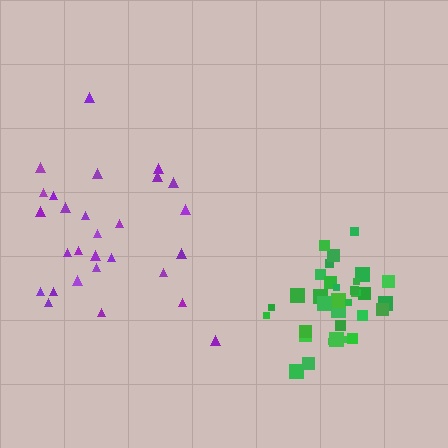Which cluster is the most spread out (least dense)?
Purple.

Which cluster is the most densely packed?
Green.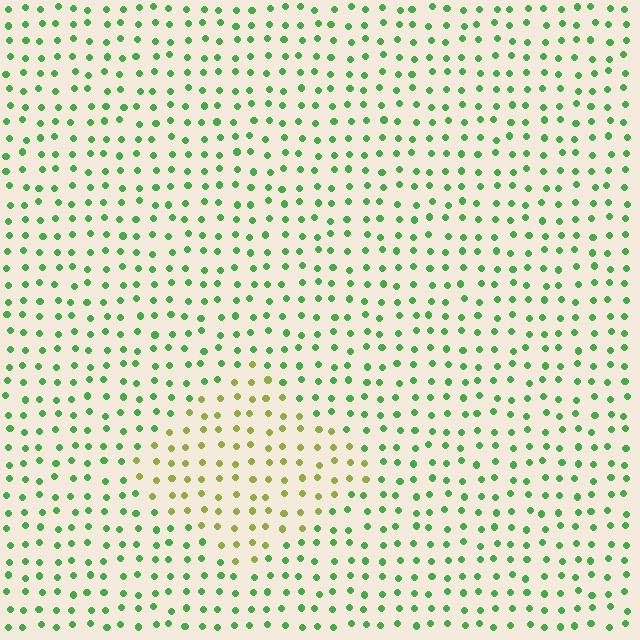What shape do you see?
I see a diamond.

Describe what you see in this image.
The image is filled with small green elements in a uniform arrangement. A diamond-shaped region is visible where the elements are tinted to a slightly different hue, forming a subtle color boundary.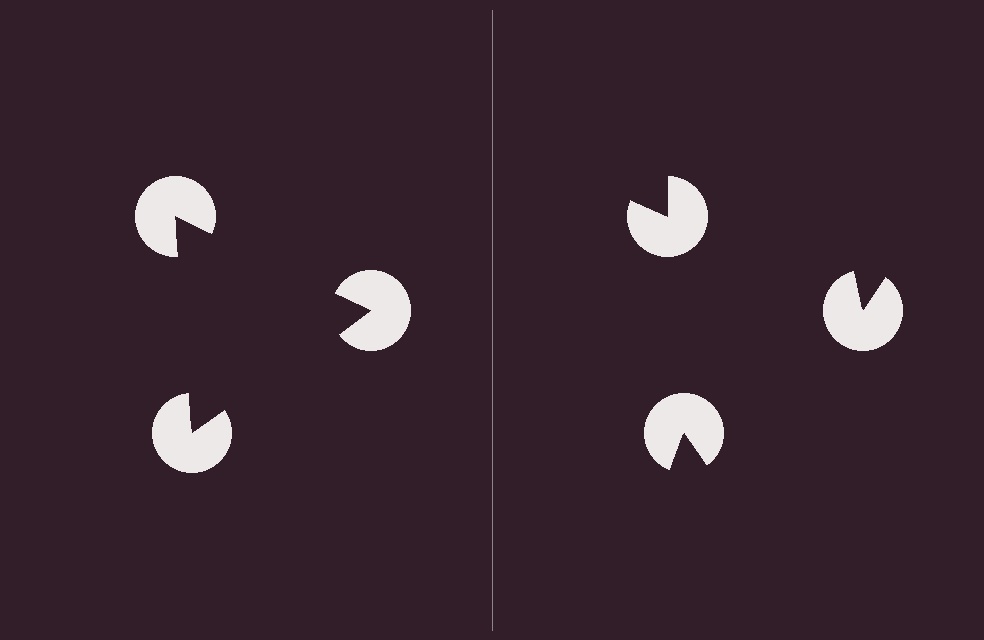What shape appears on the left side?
An illusory triangle.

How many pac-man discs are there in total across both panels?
6 — 3 on each side.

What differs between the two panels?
The pac-man discs are positioned identically on both sides; only the wedge orientations differ. On the left they align to a triangle; on the right they are misaligned.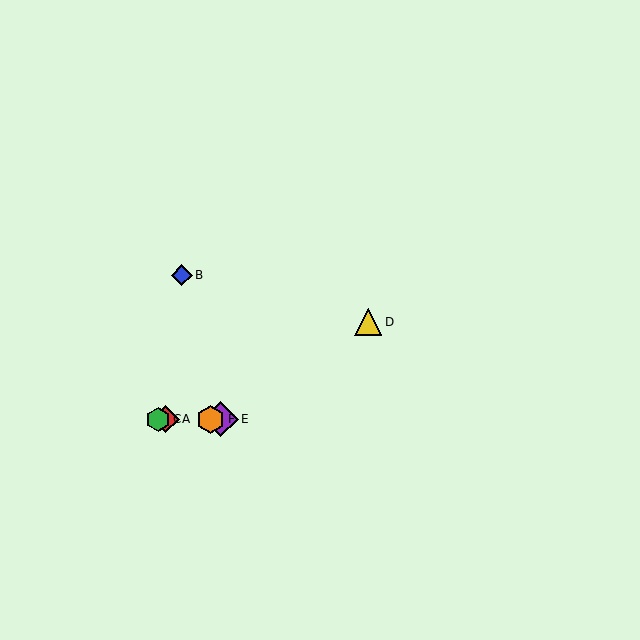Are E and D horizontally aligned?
No, E is at y≈419 and D is at y≈322.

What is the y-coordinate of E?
Object E is at y≈419.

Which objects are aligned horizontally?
Objects A, C, E, F are aligned horizontally.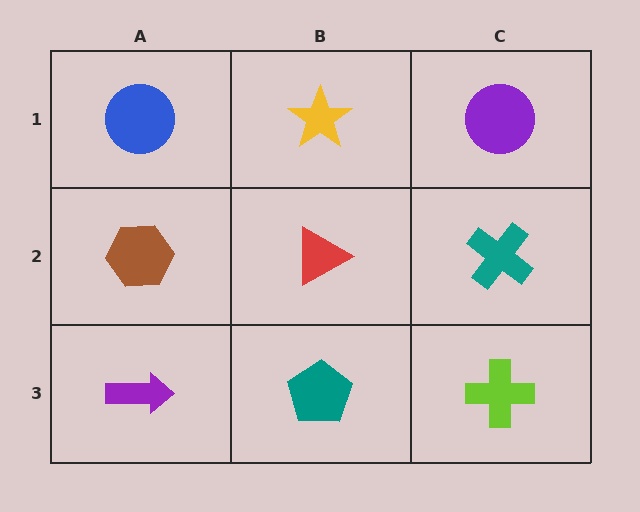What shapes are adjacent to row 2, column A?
A blue circle (row 1, column A), a purple arrow (row 3, column A), a red triangle (row 2, column B).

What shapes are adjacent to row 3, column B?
A red triangle (row 2, column B), a purple arrow (row 3, column A), a lime cross (row 3, column C).